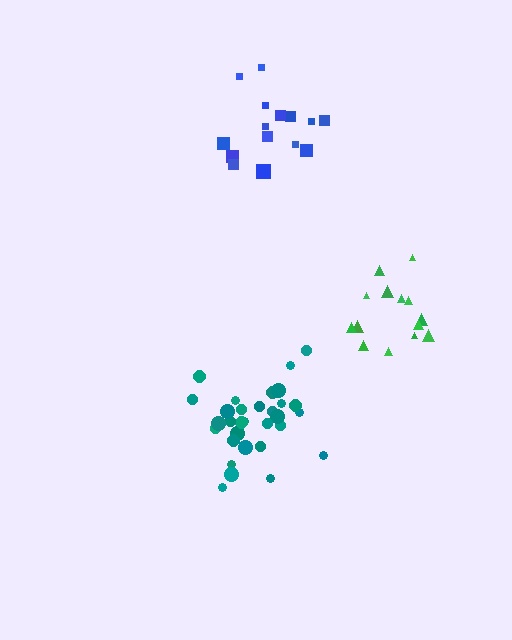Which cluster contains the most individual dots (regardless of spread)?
Teal (31).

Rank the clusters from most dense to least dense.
green, teal, blue.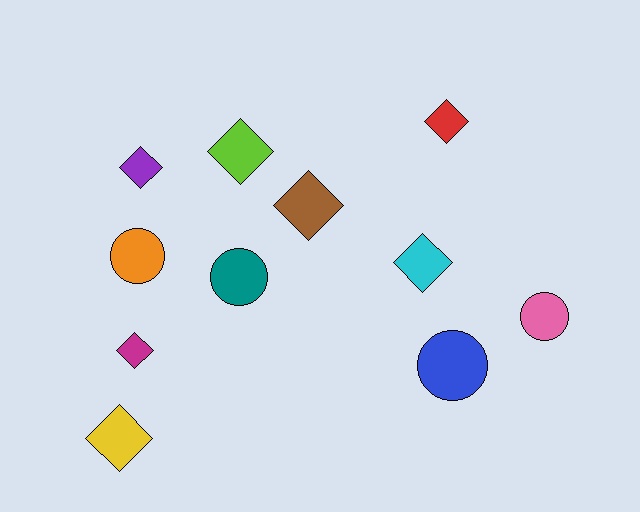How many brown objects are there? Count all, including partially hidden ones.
There is 1 brown object.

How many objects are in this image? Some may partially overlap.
There are 11 objects.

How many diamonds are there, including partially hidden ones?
There are 7 diamonds.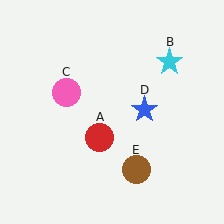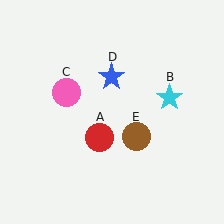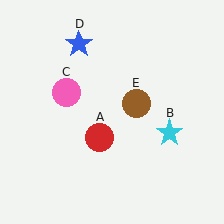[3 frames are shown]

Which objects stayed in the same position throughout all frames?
Red circle (object A) and pink circle (object C) remained stationary.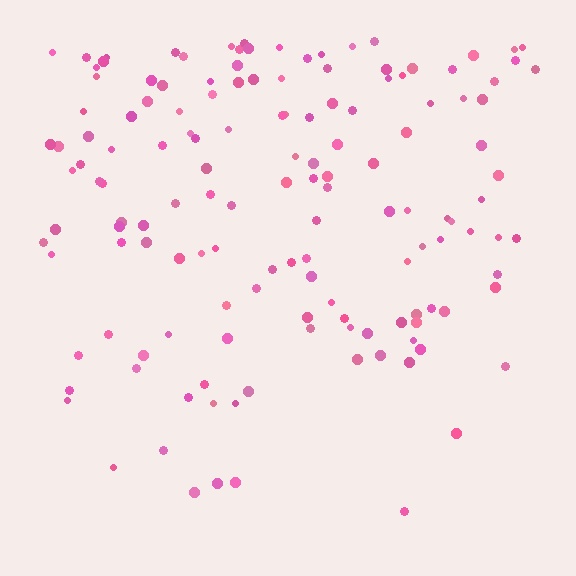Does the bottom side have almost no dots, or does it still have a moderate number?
Still a moderate number, just noticeably fewer than the top.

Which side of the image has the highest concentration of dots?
The top.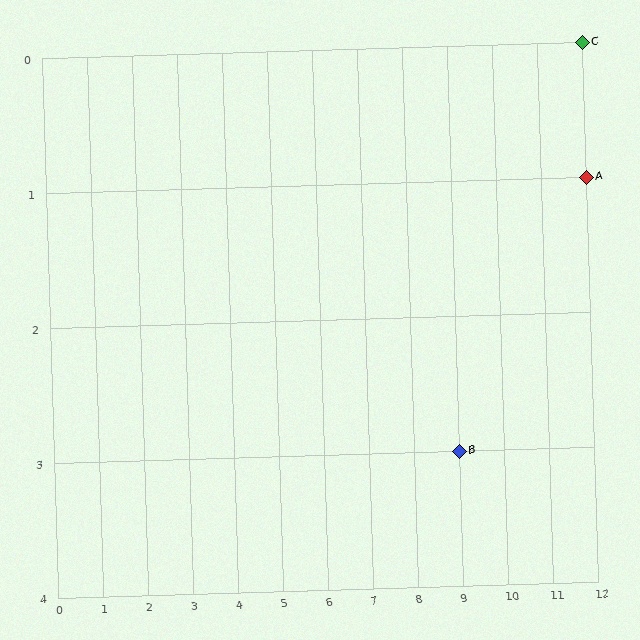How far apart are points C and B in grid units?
Points C and B are 3 columns and 3 rows apart (about 4.2 grid units diagonally).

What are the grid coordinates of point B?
Point B is at grid coordinates (9, 3).